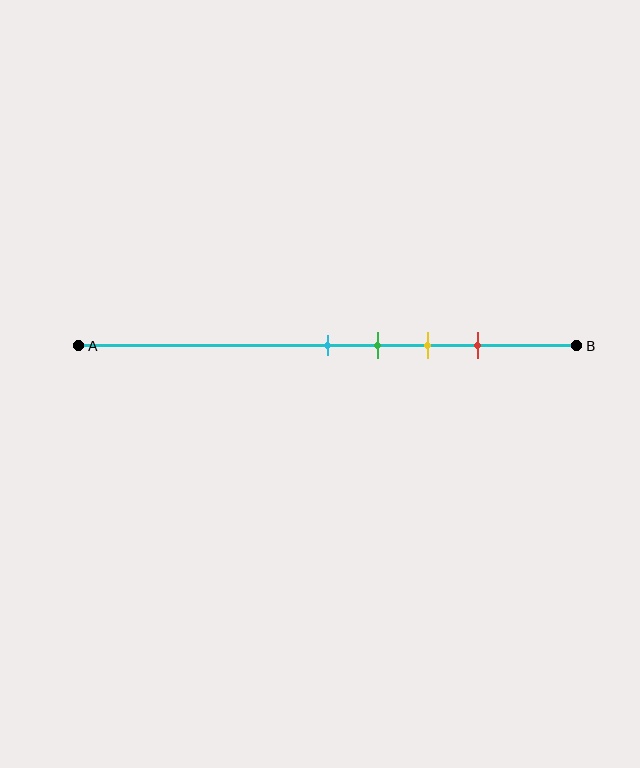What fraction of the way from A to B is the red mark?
The red mark is approximately 80% (0.8) of the way from A to B.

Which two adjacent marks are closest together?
The cyan and green marks are the closest adjacent pair.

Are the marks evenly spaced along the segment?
Yes, the marks are approximately evenly spaced.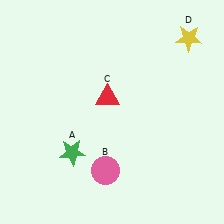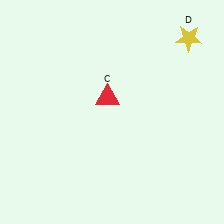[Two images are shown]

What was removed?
The green star (A), the pink circle (B) were removed in Image 2.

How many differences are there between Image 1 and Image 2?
There are 2 differences between the two images.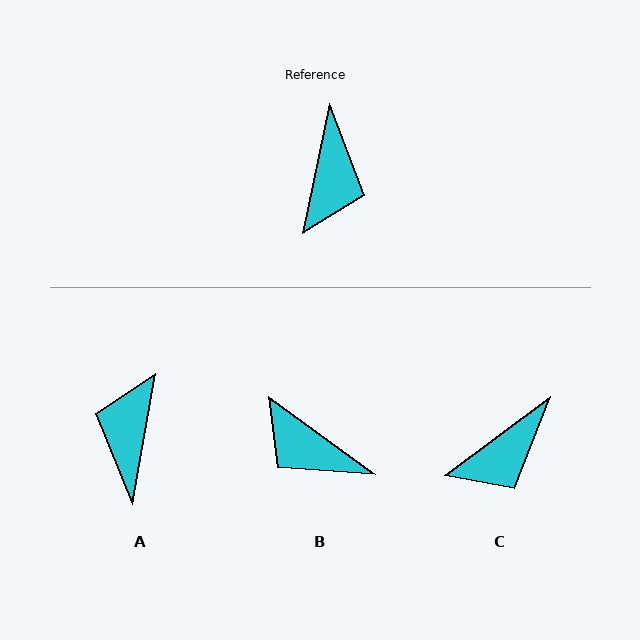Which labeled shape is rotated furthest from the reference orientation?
A, about 178 degrees away.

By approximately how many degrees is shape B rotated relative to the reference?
Approximately 114 degrees clockwise.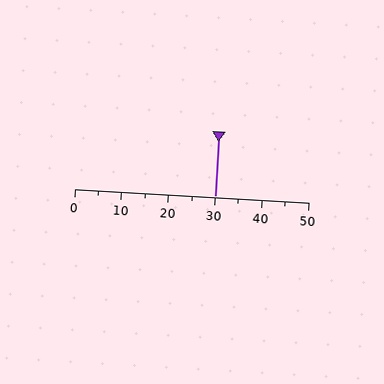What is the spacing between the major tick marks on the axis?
The major ticks are spaced 10 apart.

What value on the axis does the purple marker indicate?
The marker indicates approximately 30.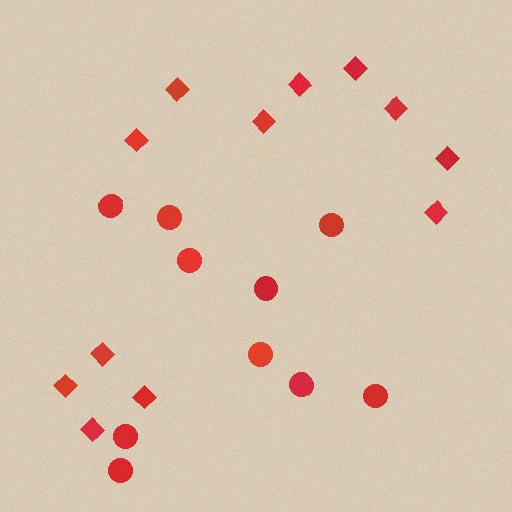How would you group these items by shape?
There are 2 groups: one group of diamonds (12) and one group of circles (10).